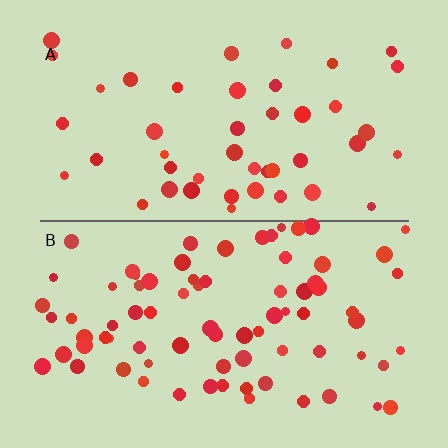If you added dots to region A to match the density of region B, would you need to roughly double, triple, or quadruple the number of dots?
Approximately double.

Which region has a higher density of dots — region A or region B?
B (the bottom).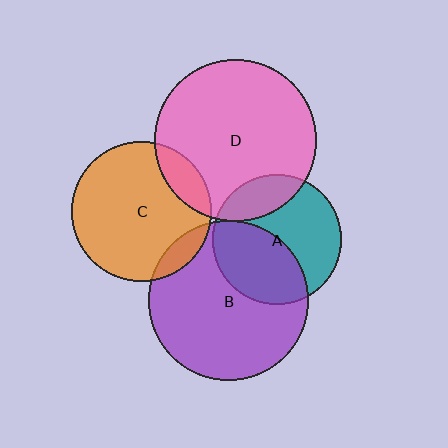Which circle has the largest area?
Circle D (pink).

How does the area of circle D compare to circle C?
Approximately 1.3 times.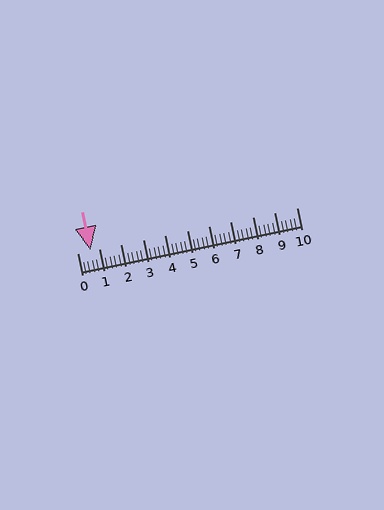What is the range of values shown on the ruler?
The ruler shows values from 0 to 10.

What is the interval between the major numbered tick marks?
The major tick marks are spaced 1 units apart.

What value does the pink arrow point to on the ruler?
The pink arrow points to approximately 0.6.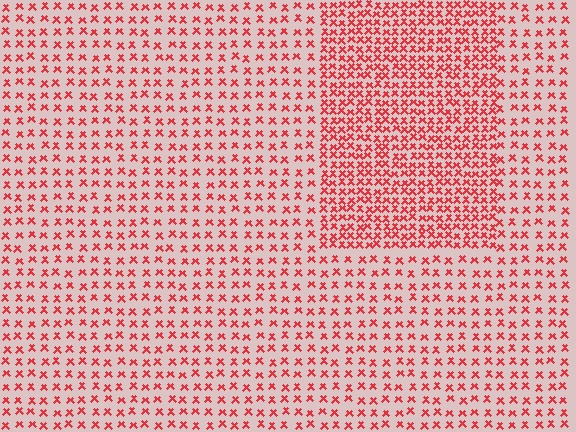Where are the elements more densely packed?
The elements are more densely packed inside the rectangle boundary.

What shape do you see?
I see a rectangle.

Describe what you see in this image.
The image contains small red elements arranged at two different densities. A rectangle-shaped region is visible where the elements are more densely packed than the surrounding area.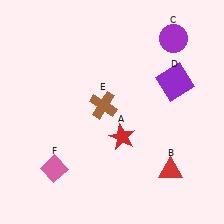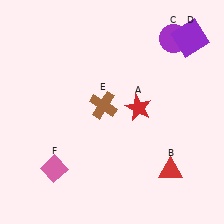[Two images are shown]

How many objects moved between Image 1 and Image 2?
2 objects moved between the two images.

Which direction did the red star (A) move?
The red star (A) moved up.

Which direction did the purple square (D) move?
The purple square (D) moved up.